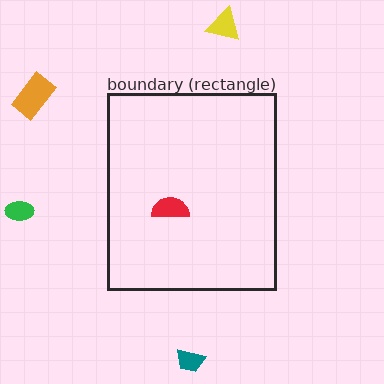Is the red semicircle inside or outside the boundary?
Inside.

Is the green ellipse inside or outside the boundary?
Outside.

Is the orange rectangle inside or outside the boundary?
Outside.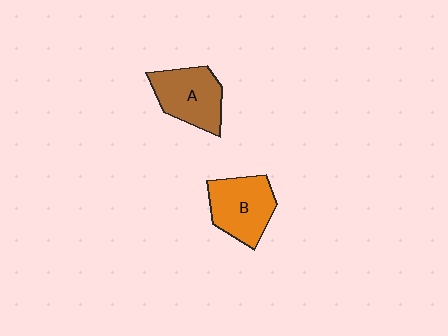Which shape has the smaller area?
Shape A (brown).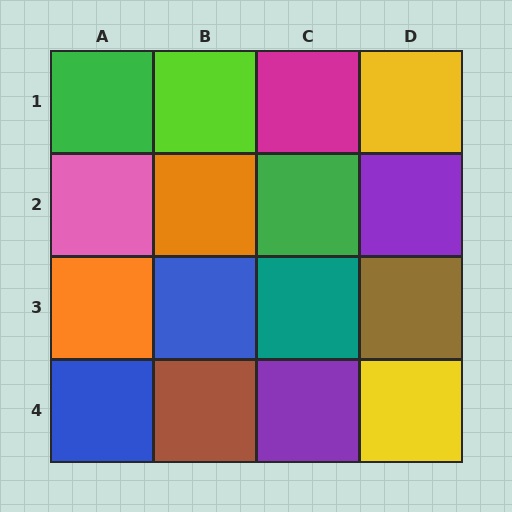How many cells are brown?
2 cells are brown.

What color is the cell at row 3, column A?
Orange.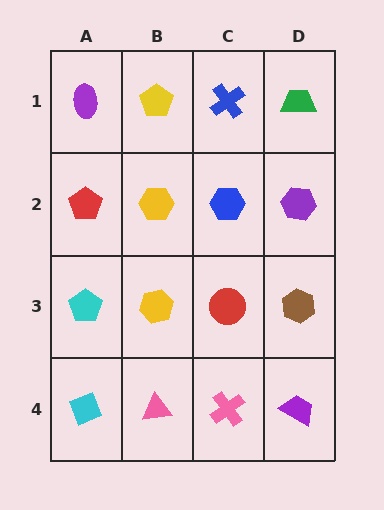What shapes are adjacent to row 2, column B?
A yellow pentagon (row 1, column B), a yellow hexagon (row 3, column B), a red pentagon (row 2, column A), a blue hexagon (row 2, column C).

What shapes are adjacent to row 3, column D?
A purple hexagon (row 2, column D), a purple trapezoid (row 4, column D), a red circle (row 3, column C).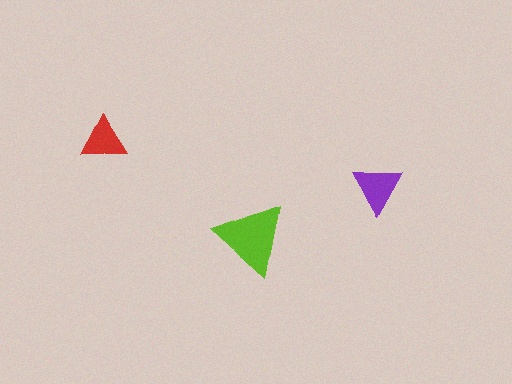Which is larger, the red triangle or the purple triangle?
The purple one.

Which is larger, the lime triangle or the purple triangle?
The lime one.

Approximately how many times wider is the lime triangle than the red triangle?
About 1.5 times wider.